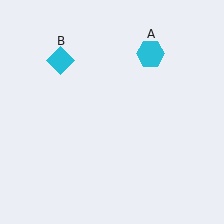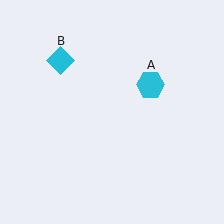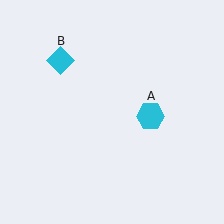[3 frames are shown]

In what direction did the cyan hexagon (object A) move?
The cyan hexagon (object A) moved down.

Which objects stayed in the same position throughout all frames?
Cyan diamond (object B) remained stationary.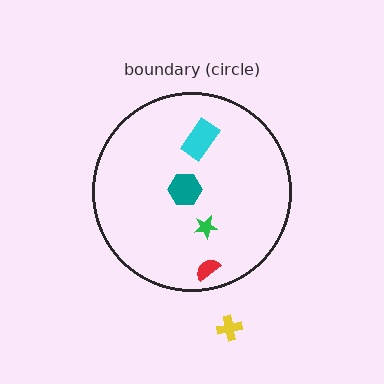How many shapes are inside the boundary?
4 inside, 1 outside.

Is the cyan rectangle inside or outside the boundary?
Inside.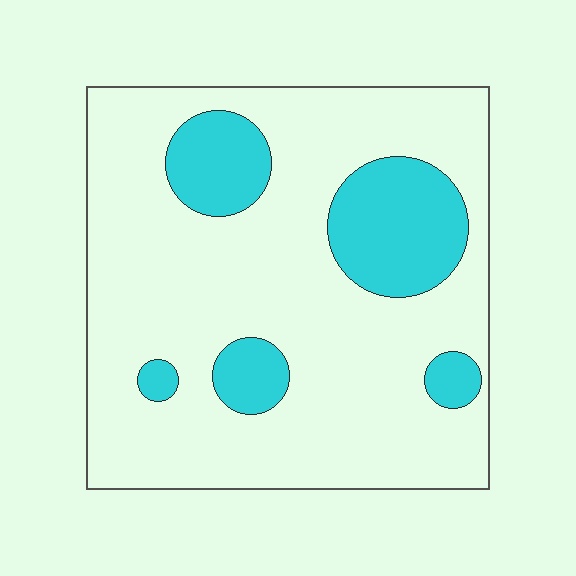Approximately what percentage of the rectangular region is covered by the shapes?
Approximately 20%.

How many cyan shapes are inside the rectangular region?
5.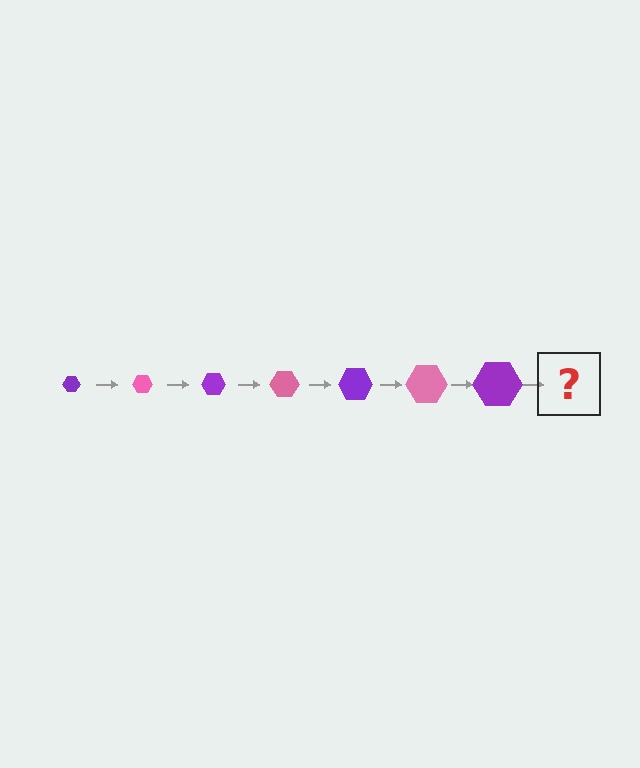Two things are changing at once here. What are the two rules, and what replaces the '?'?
The two rules are that the hexagon grows larger each step and the color cycles through purple and pink. The '?' should be a pink hexagon, larger than the previous one.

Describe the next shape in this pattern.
It should be a pink hexagon, larger than the previous one.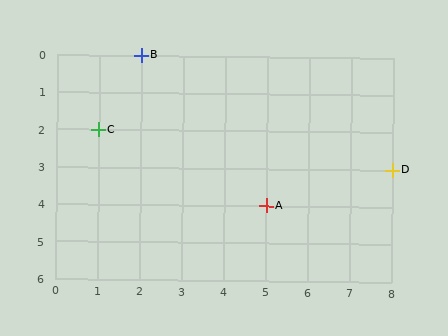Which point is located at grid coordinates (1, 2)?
Point C is at (1, 2).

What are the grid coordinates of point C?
Point C is at grid coordinates (1, 2).